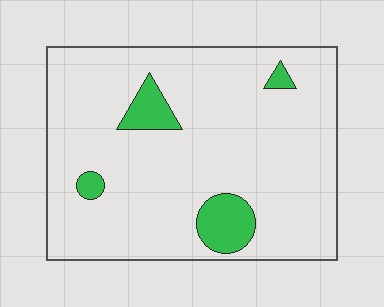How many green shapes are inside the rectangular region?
4.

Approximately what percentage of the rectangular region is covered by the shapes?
Approximately 10%.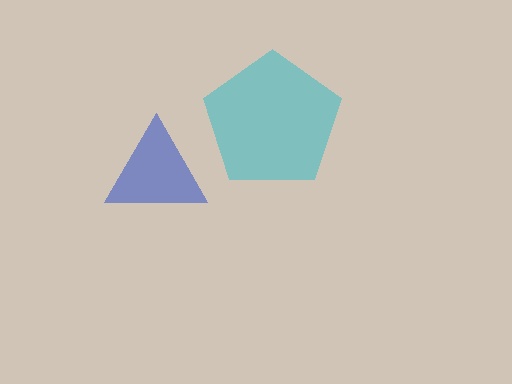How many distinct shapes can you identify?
There are 2 distinct shapes: a blue triangle, a cyan pentagon.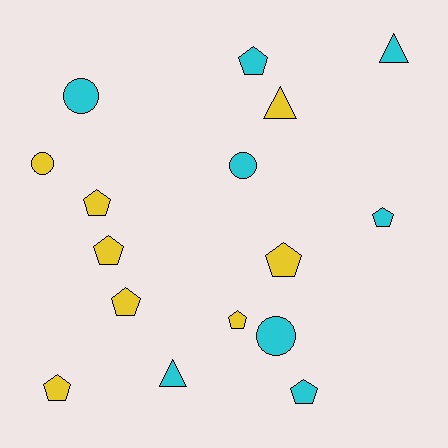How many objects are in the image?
There are 16 objects.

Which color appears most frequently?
Cyan, with 8 objects.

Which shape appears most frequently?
Pentagon, with 9 objects.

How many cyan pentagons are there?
There are 3 cyan pentagons.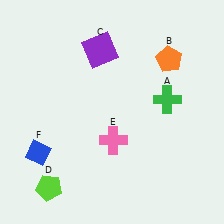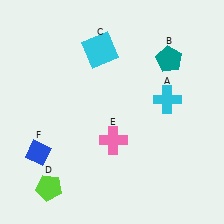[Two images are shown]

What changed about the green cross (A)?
In Image 1, A is green. In Image 2, it changed to cyan.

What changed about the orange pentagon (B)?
In Image 1, B is orange. In Image 2, it changed to teal.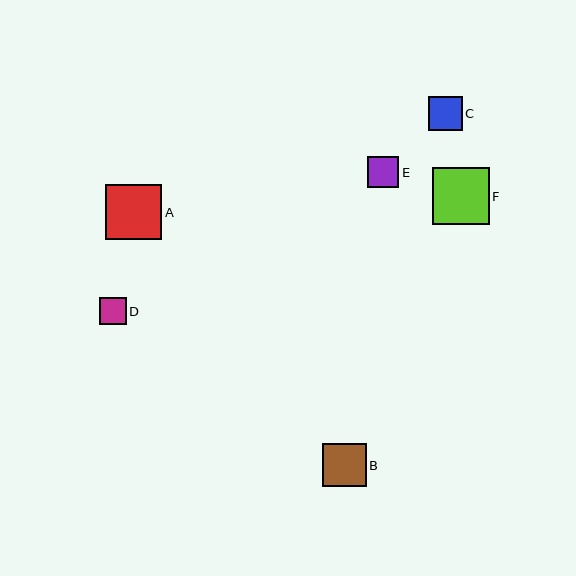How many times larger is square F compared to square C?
Square F is approximately 1.7 times the size of square C.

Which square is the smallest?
Square D is the smallest with a size of approximately 27 pixels.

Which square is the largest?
Square F is the largest with a size of approximately 57 pixels.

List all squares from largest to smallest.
From largest to smallest: F, A, B, C, E, D.